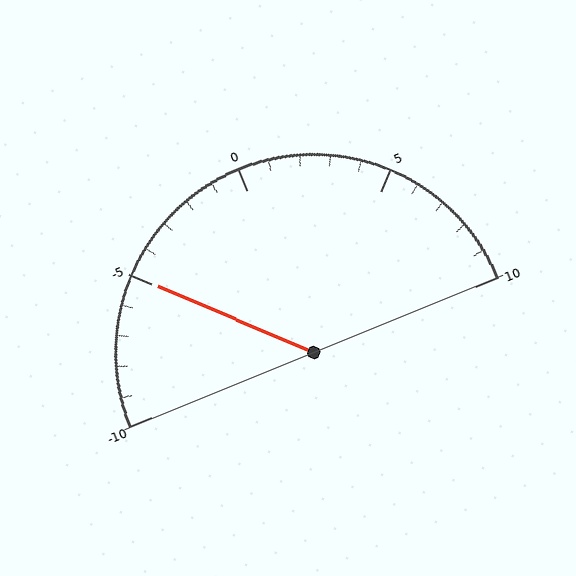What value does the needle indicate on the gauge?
The needle indicates approximately -5.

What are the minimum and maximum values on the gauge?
The gauge ranges from -10 to 10.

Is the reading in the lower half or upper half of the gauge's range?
The reading is in the lower half of the range (-10 to 10).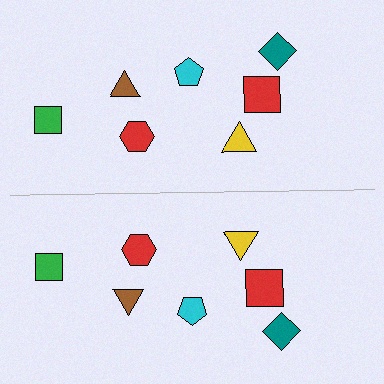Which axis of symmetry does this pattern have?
The pattern has a horizontal axis of symmetry running through the center of the image.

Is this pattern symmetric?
Yes, this pattern has bilateral (reflection) symmetry.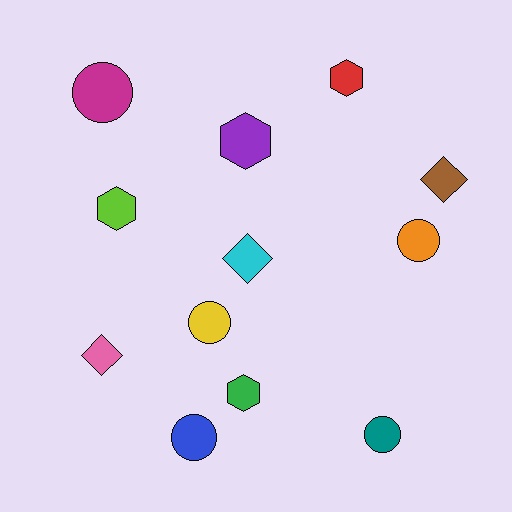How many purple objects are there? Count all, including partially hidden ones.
There is 1 purple object.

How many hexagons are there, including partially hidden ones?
There are 4 hexagons.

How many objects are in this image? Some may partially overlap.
There are 12 objects.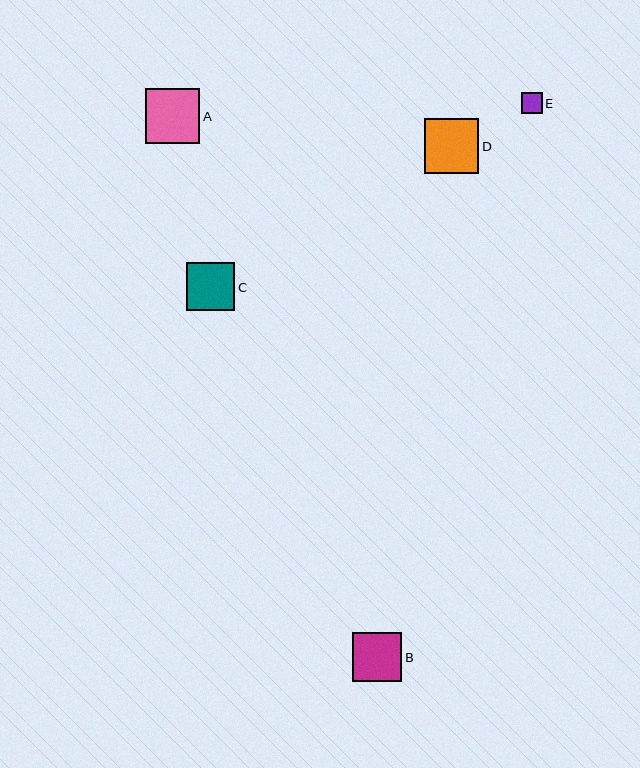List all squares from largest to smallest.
From largest to smallest: D, A, B, C, E.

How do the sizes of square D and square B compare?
Square D and square B are approximately the same size.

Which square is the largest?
Square D is the largest with a size of approximately 54 pixels.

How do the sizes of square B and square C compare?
Square B and square C are approximately the same size.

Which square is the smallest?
Square E is the smallest with a size of approximately 21 pixels.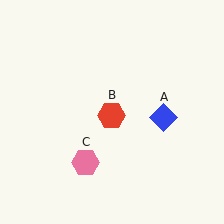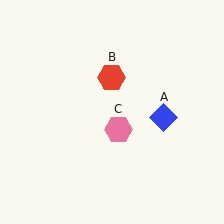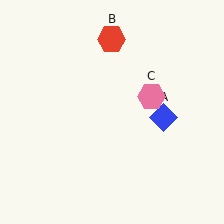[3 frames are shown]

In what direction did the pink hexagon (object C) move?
The pink hexagon (object C) moved up and to the right.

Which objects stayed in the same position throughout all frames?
Blue diamond (object A) remained stationary.